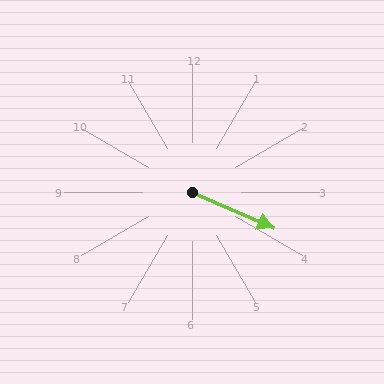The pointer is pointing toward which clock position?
Roughly 4 o'clock.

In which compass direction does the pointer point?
Southeast.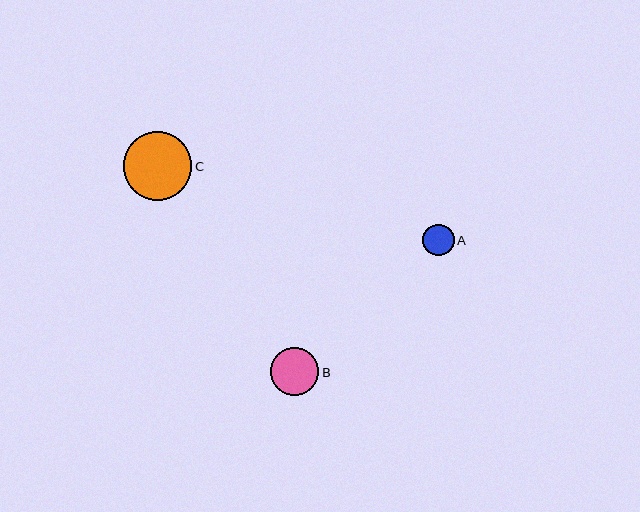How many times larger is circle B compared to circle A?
Circle B is approximately 1.5 times the size of circle A.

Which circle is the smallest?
Circle A is the smallest with a size of approximately 31 pixels.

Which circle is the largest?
Circle C is the largest with a size of approximately 69 pixels.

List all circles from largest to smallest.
From largest to smallest: C, B, A.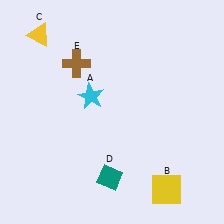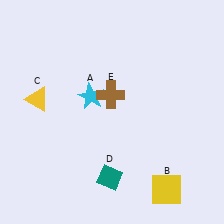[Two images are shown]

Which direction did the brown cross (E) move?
The brown cross (E) moved right.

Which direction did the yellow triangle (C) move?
The yellow triangle (C) moved down.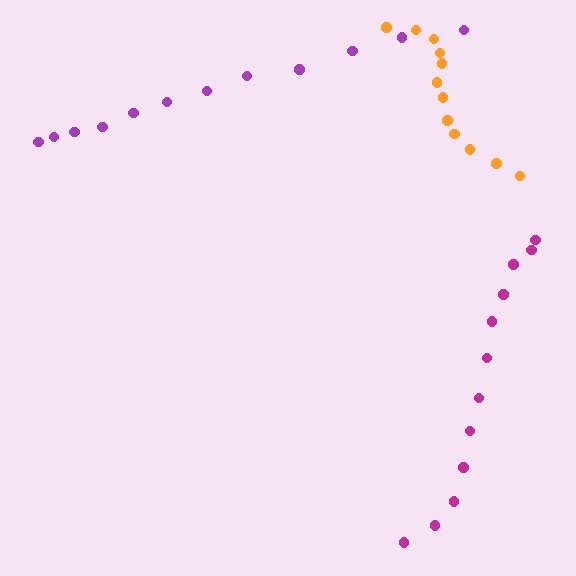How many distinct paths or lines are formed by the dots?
There are 3 distinct paths.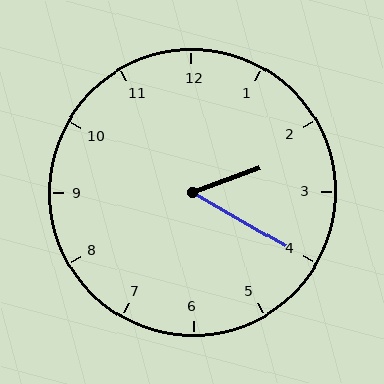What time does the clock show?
2:20.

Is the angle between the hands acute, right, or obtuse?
It is acute.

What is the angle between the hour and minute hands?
Approximately 50 degrees.